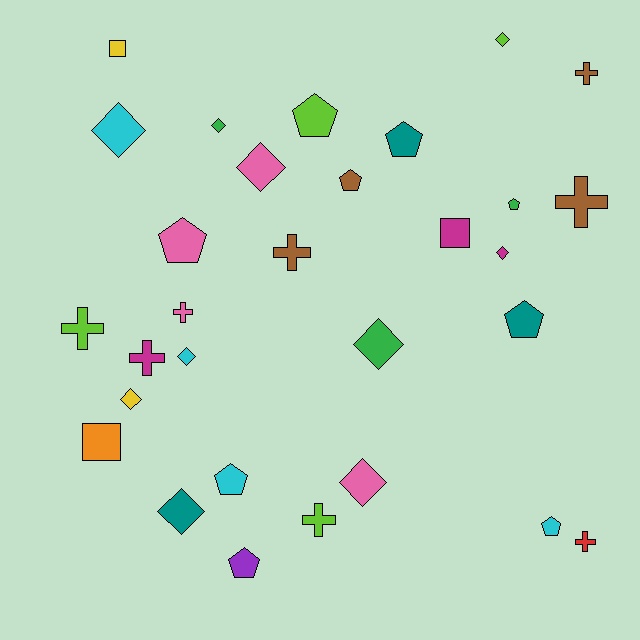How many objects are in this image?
There are 30 objects.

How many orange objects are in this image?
There is 1 orange object.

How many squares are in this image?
There are 3 squares.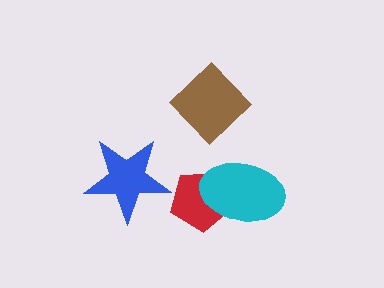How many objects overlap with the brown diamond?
0 objects overlap with the brown diamond.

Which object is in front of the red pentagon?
The cyan ellipse is in front of the red pentagon.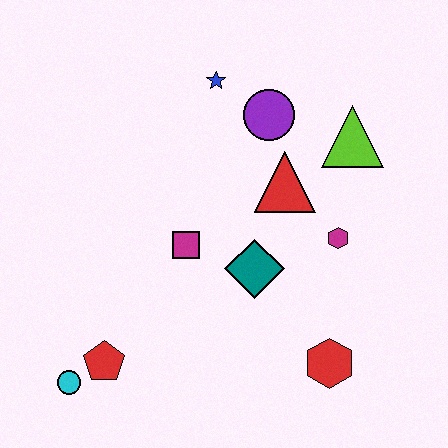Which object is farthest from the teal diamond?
The cyan circle is farthest from the teal diamond.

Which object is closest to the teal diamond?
The magenta square is closest to the teal diamond.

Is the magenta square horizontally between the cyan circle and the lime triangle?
Yes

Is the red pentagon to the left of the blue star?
Yes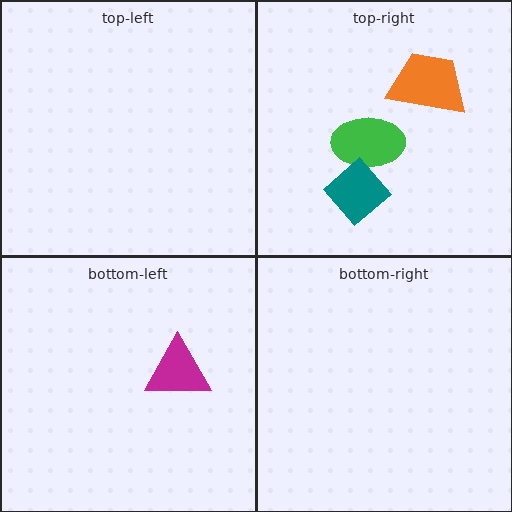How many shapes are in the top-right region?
3.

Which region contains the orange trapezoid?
The top-right region.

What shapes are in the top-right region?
The green ellipse, the teal diamond, the orange trapezoid.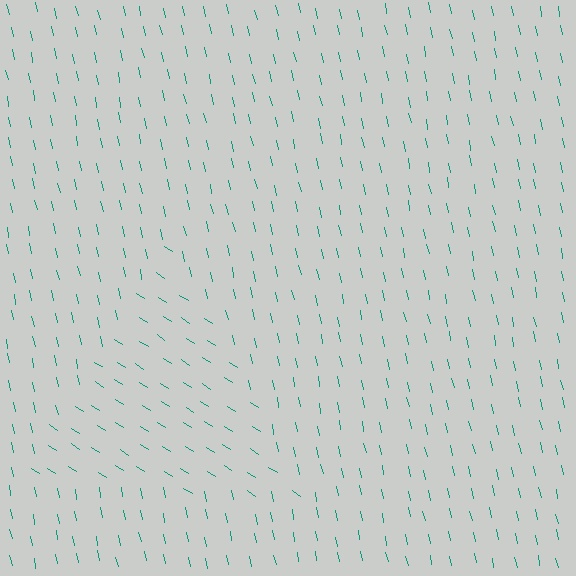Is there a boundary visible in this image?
Yes, there is a texture boundary formed by a change in line orientation.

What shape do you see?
I see a triangle.